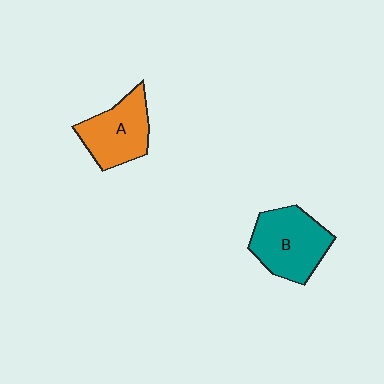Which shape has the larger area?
Shape B (teal).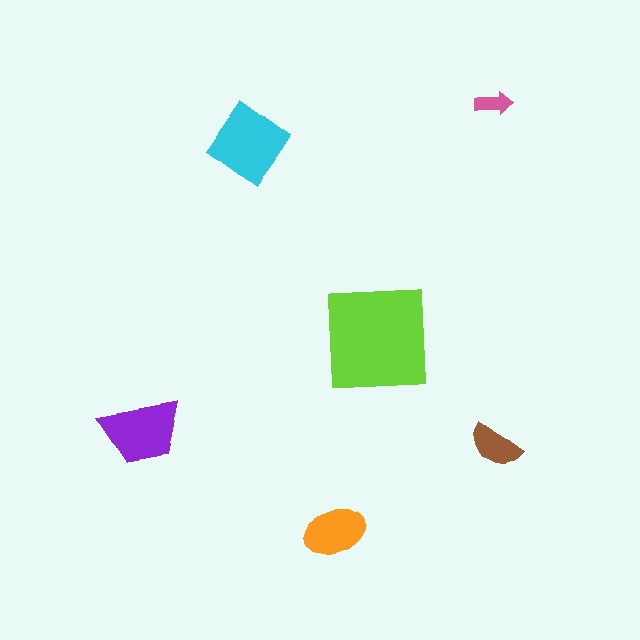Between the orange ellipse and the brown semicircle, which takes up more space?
The orange ellipse.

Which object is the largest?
The lime square.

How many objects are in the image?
There are 6 objects in the image.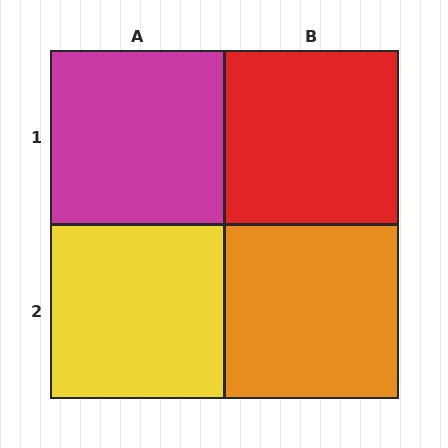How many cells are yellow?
1 cell is yellow.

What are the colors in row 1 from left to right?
Magenta, red.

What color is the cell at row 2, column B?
Orange.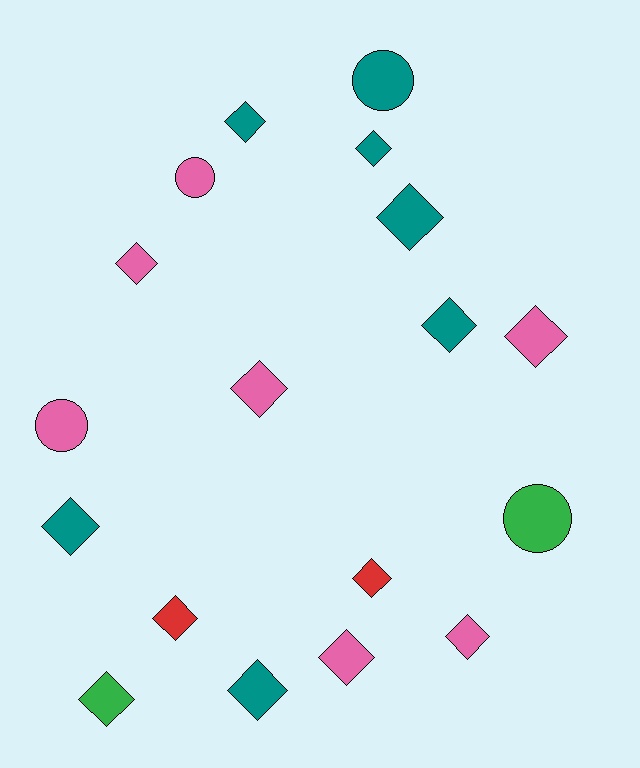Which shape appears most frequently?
Diamond, with 14 objects.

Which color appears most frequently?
Pink, with 7 objects.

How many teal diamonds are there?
There are 6 teal diamonds.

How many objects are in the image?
There are 18 objects.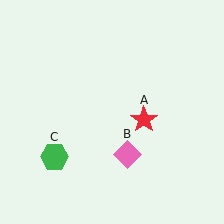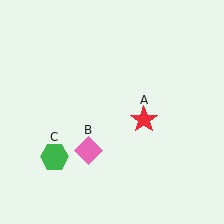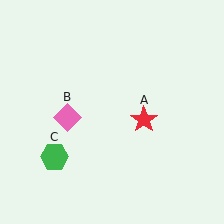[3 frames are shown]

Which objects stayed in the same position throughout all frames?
Red star (object A) and green hexagon (object C) remained stationary.